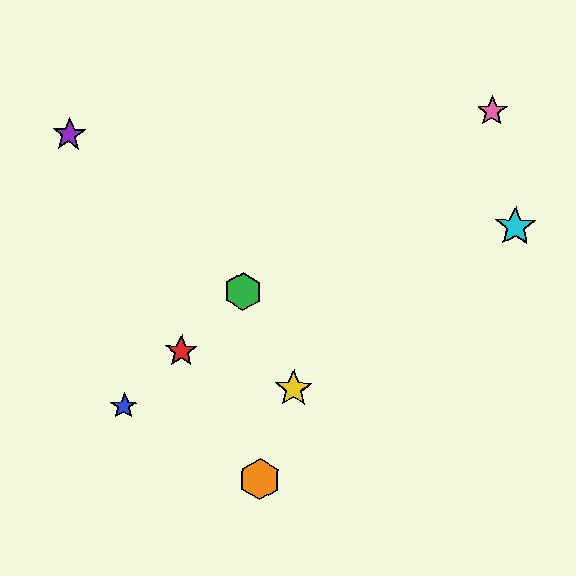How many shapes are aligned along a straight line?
3 shapes (the red star, the blue star, the green hexagon) are aligned along a straight line.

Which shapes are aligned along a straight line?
The red star, the blue star, the green hexagon are aligned along a straight line.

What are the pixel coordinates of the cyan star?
The cyan star is at (515, 227).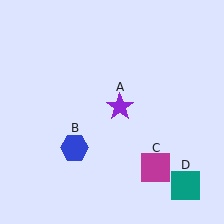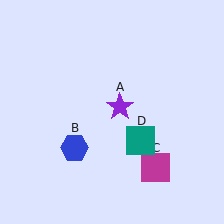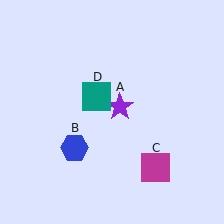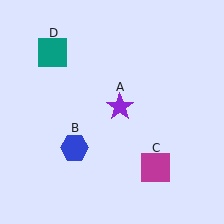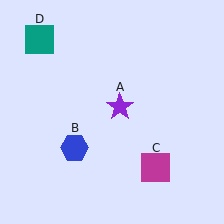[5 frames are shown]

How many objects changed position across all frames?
1 object changed position: teal square (object D).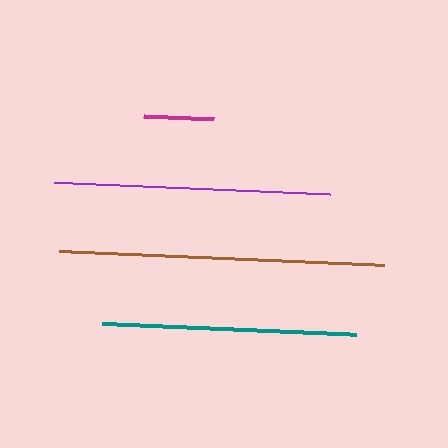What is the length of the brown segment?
The brown segment is approximately 325 pixels long.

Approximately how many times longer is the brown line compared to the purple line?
The brown line is approximately 1.2 times the length of the purple line.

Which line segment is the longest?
The brown line is the longest at approximately 325 pixels.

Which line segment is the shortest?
The magenta line is the shortest at approximately 70 pixels.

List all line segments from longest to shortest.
From longest to shortest: brown, purple, teal, magenta.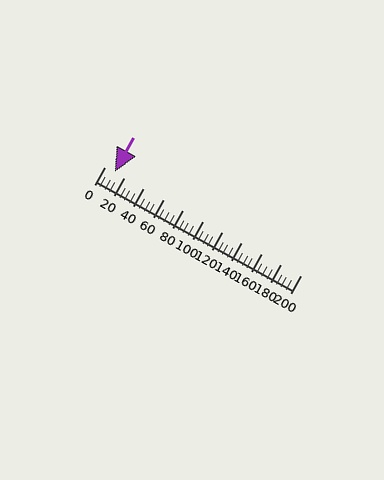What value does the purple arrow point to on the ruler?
The purple arrow points to approximately 10.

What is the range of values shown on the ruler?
The ruler shows values from 0 to 200.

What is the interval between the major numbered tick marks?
The major tick marks are spaced 20 units apart.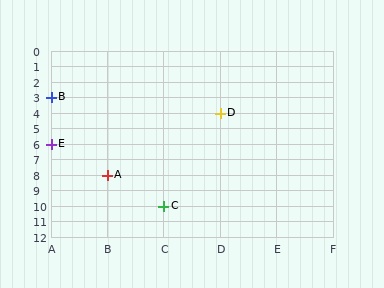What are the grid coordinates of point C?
Point C is at grid coordinates (C, 10).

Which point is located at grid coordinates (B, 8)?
Point A is at (B, 8).